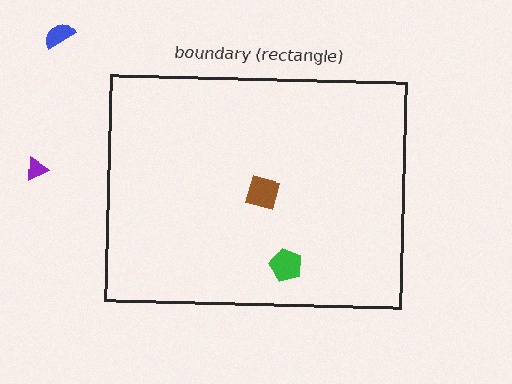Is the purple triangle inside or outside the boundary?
Outside.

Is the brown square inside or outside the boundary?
Inside.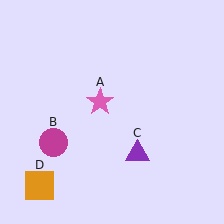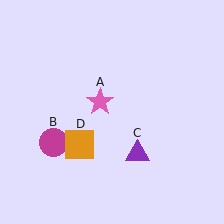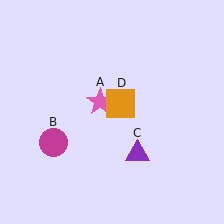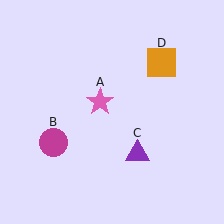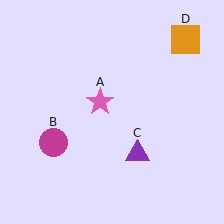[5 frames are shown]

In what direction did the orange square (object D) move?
The orange square (object D) moved up and to the right.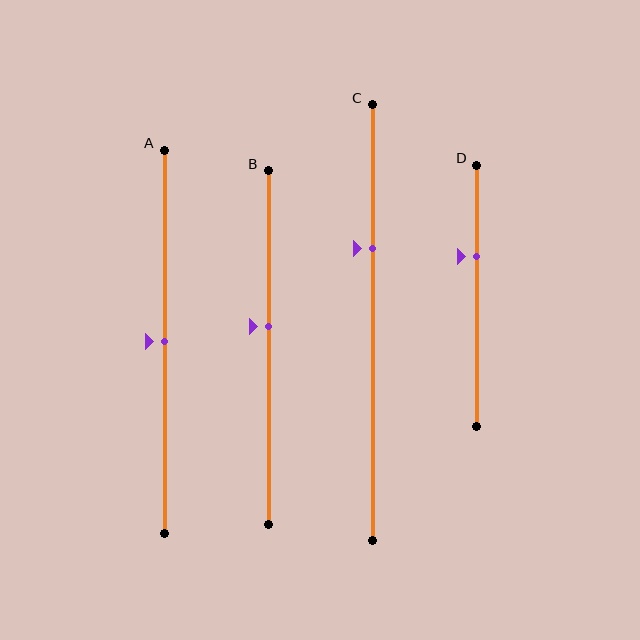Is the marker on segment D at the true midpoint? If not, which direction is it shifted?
No, the marker on segment D is shifted upward by about 15% of the segment length.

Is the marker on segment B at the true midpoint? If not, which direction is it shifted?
No, the marker on segment B is shifted upward by about 6% of the segment length.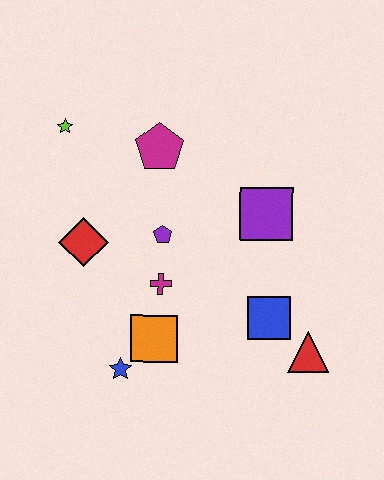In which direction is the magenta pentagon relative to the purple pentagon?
The magenta pentagon is above the purple pentagon.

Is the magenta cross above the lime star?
No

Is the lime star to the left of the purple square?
Yes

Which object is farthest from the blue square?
The lime star is farthest from the blue square.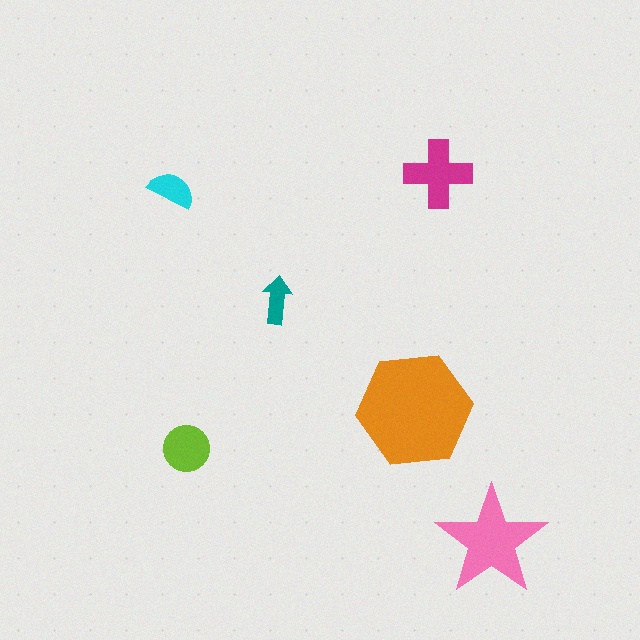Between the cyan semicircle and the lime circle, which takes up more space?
The lime circle.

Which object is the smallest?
The teal arrow.